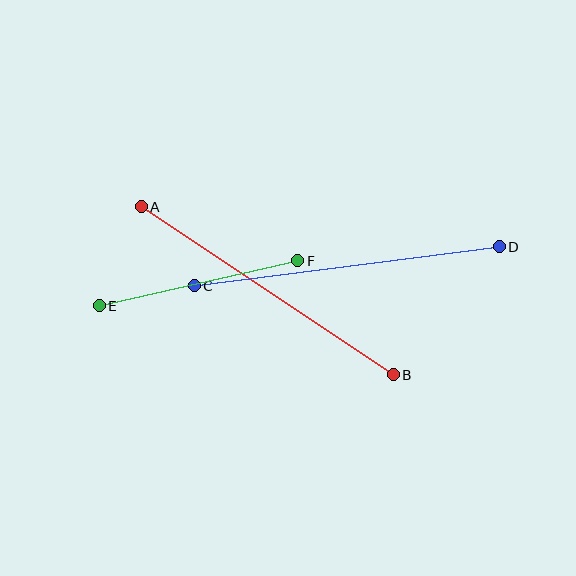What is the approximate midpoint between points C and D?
The midpoint is at approximately (347, 266) pixels.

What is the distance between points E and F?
The distance is approximately 204 pixels.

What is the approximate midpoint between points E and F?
The midpoint is at approximately (199, 283) pixels.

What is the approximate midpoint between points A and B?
The midpoint is at approximately (267, 291) pixels.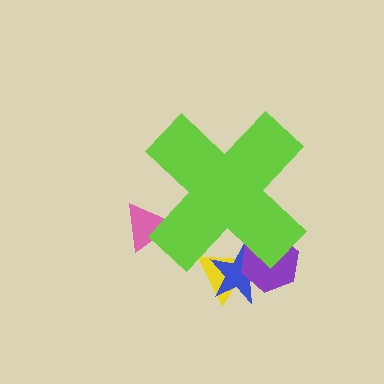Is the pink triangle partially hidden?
Yes, the pink triangle is partially hidden behind the lime cross.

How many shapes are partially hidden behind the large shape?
4 shapes are partially hidden.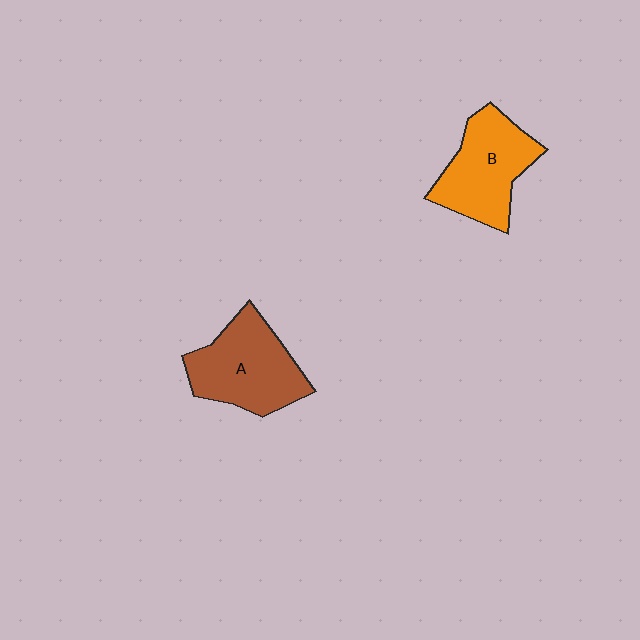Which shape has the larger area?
Shape A (brown).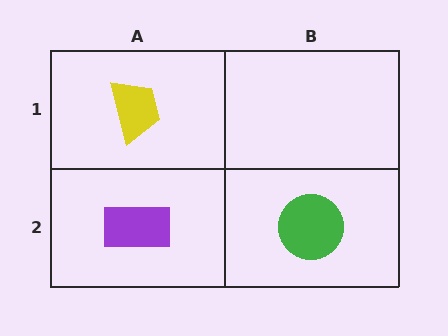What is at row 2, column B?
A green circle.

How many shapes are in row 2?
2 shapes.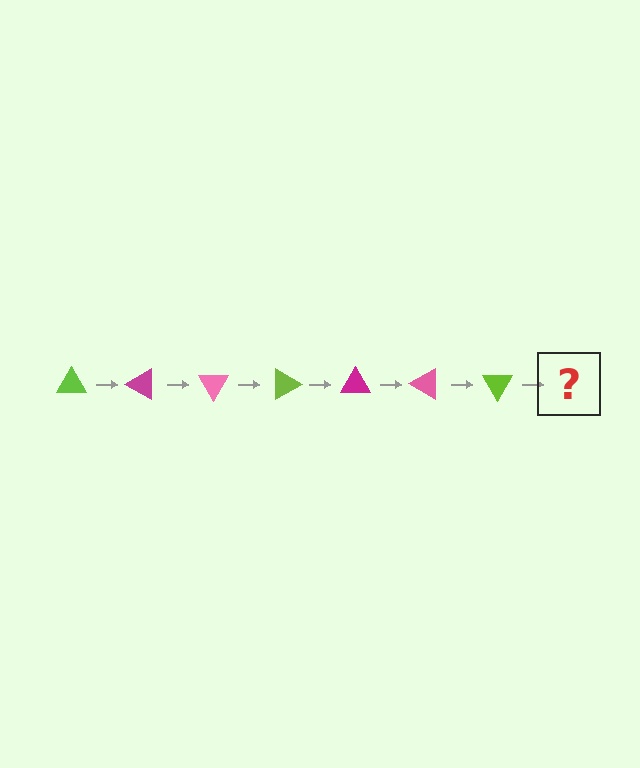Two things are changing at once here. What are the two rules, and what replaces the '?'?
The two rules are that it rotates 30 degrees each step and the color cycles through lime, magenta, and pink. The '?' should be a magenta triangle, rotated 210 degrees from the start.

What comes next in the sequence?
The next element should be a magenta triangle, rotated 210 degrees from the start.